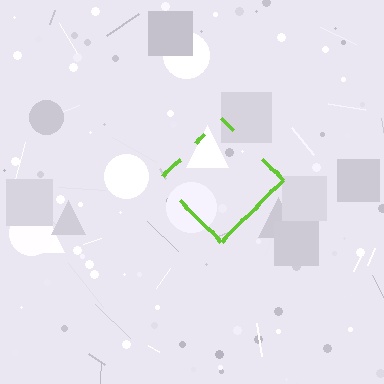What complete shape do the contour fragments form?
The contour fragments form a diamond.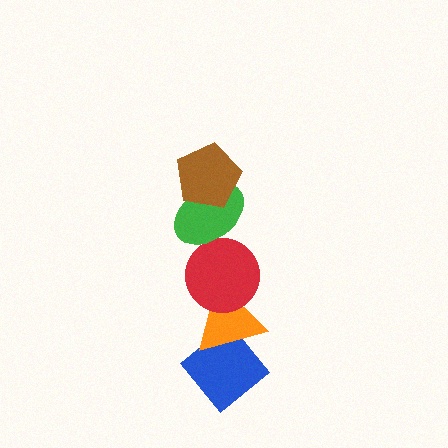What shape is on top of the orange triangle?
The red circle is on top of the orange triangle.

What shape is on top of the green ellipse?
The brown pentagon is on top of the green ellipse.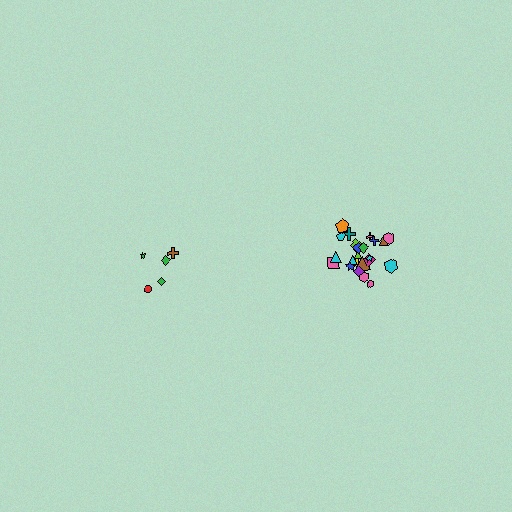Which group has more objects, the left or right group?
The right group.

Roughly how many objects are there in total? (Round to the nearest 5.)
Roughly 30 objects in total.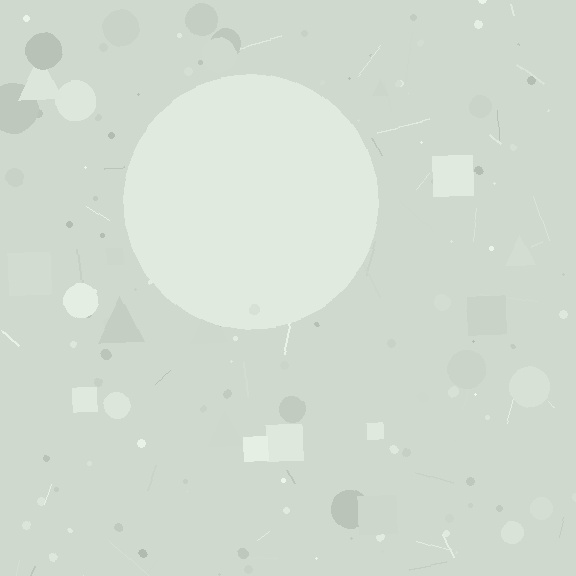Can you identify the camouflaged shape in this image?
The camouflaged shape is a circle.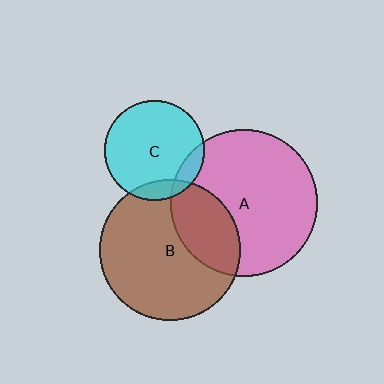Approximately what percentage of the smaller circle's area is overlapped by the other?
Approximately 10%.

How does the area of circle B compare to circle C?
Approximately 2.0 times.